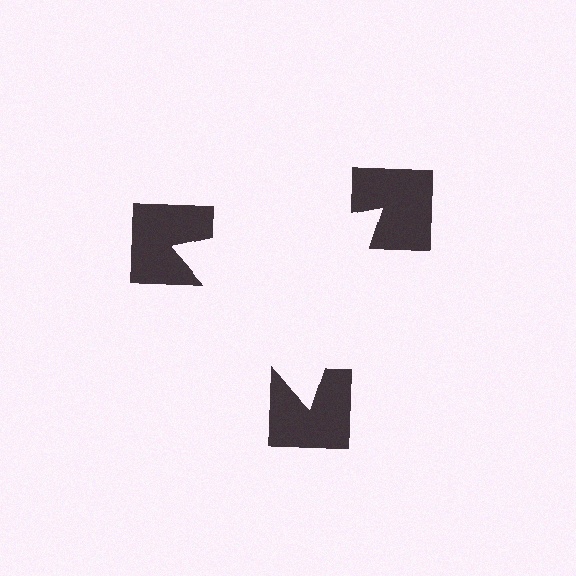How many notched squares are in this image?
There are 3 — one at each vertex of the illusory triangle.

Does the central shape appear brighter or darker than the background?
It typically appears slightly brighter than the background, even though no actual brightness change is drawn.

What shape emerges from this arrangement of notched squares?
An illusory triangle — its edges are inferred from the aligned wedge cuts in the notched squares, not physically drawn.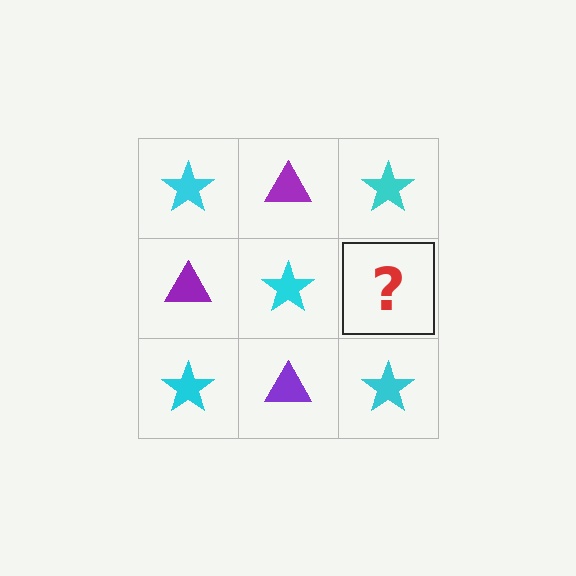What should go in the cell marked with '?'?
The missing cell should contain a purple triangle.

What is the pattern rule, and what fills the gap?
The rule is that it alternates cyan star and purple triangle in a checkerboard pattern. The gap should be filled with a purple triangle.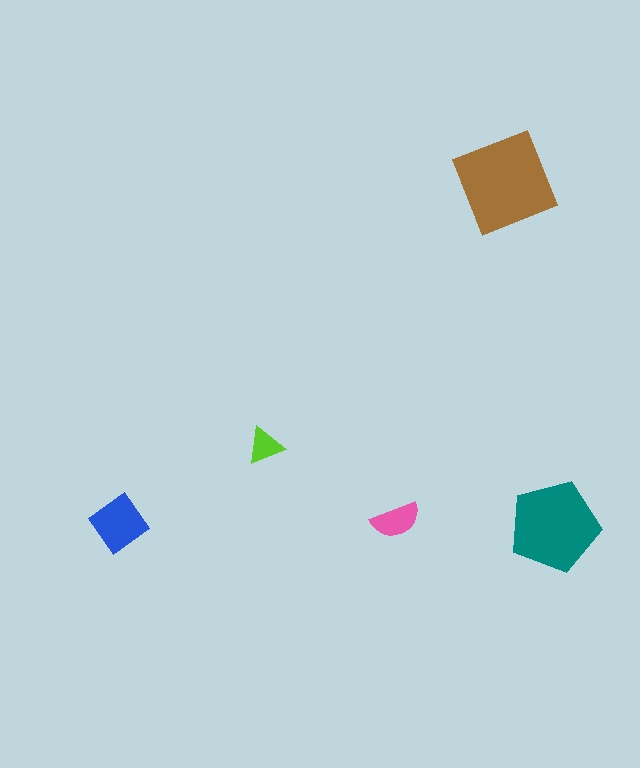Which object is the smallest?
The lime triangle.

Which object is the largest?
The brown diamond.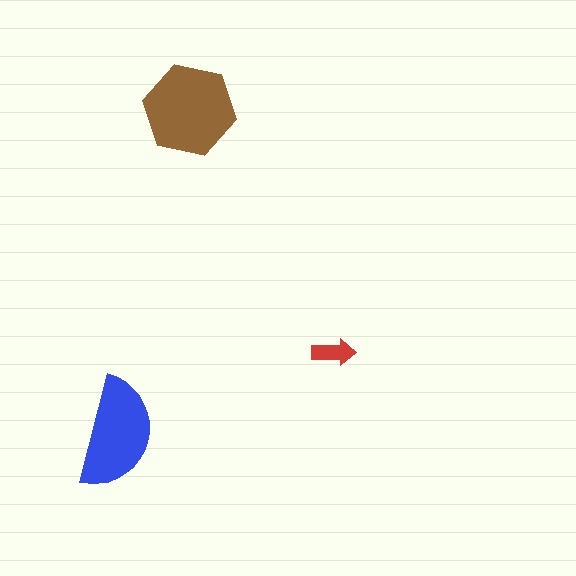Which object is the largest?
The brown hexagon.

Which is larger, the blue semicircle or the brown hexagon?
The brown hexagon.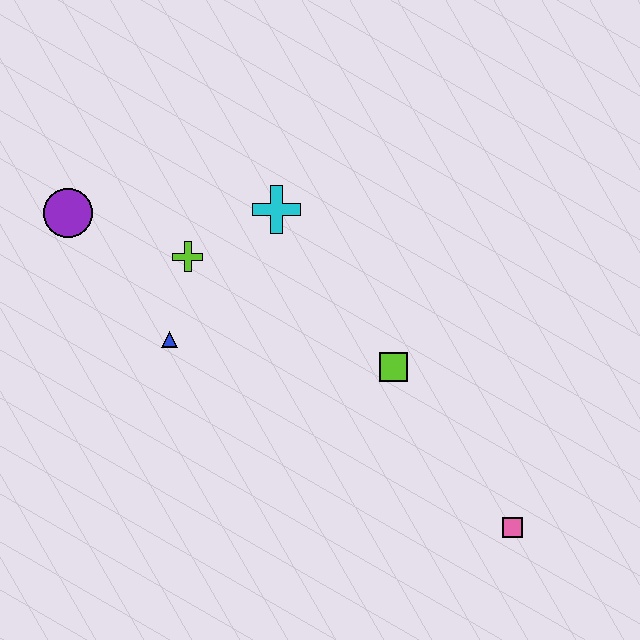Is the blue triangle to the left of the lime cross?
Yes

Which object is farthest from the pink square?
The purple circle is farthest from the pink square.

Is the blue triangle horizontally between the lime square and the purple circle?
Yes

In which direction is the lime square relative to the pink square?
The lime square is above the pink square.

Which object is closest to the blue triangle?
The lime cross is closest to the blue triangle.